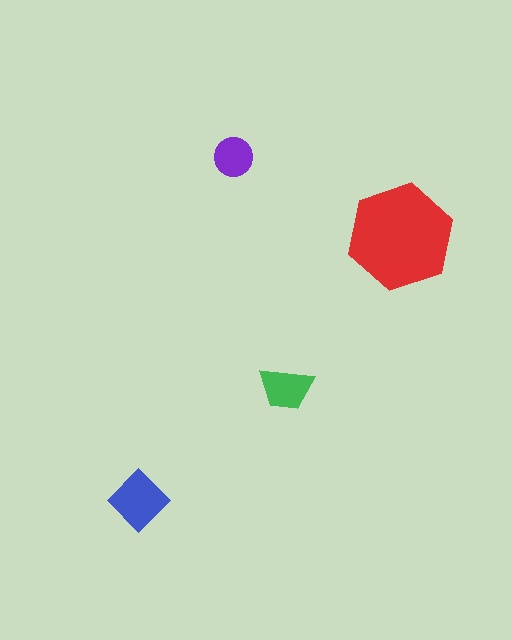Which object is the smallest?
The purple circle.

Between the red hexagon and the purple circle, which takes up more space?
The red hexagon.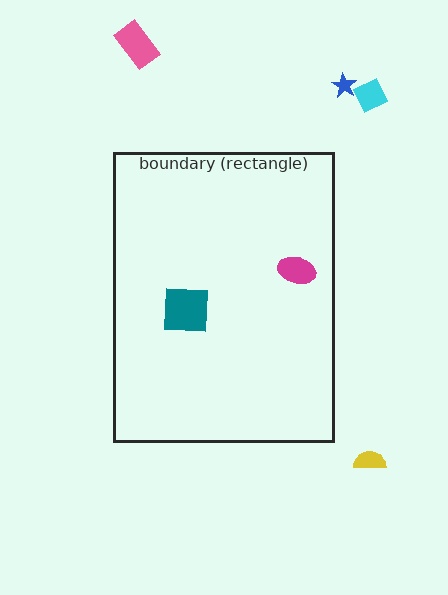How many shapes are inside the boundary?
2 inside, 4 outside.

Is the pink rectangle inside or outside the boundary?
Outside.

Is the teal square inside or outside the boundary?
Inside.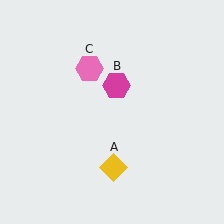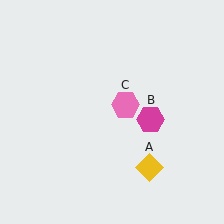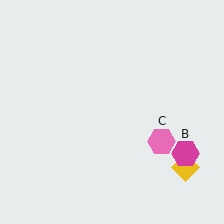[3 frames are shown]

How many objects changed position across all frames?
3 objects changed position: yellow diamond (object A), magenta hexagon (object B), pink hexagon (object C).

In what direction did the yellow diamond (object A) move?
The yellow diamond (object A) moved right.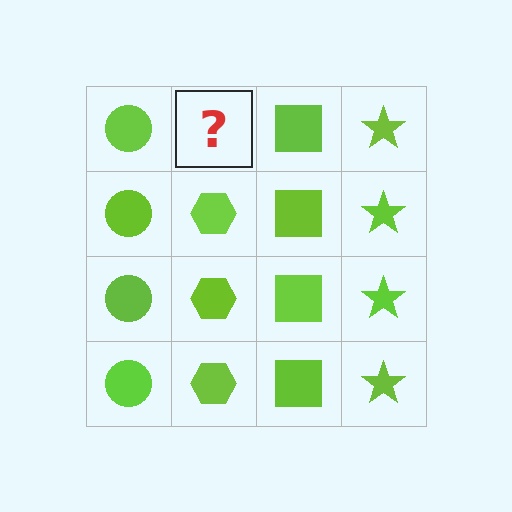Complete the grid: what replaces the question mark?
The question mark should be replaced with a lime hexagon.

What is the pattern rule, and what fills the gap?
The rule is that each column has a consistent shape. The gap should be filled with a lime hexagon.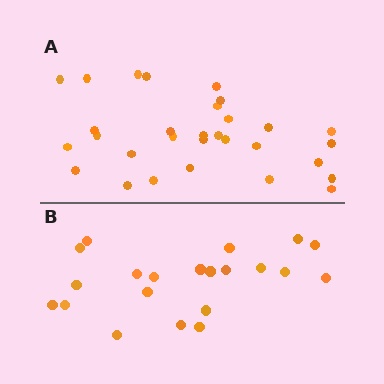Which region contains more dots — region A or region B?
Region A (the top region) has more dots.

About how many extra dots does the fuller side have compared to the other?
Region A has roughly 8 or so more dots than region B.